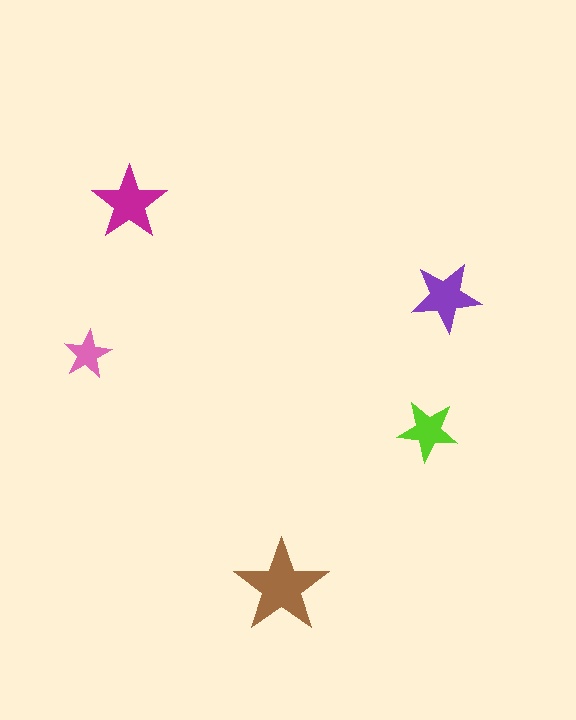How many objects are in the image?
There are 5 objects in the image.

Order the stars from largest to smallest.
the brown one, the magenta one, the purple one, the lime one, the pink one.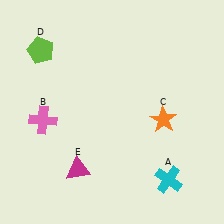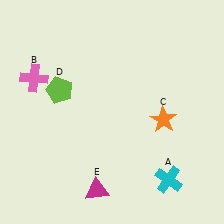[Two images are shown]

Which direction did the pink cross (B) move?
The pink cross (B) moved up.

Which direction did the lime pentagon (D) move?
The lime pentagon (D) moved down.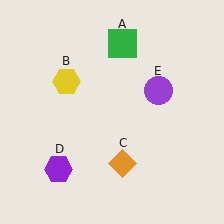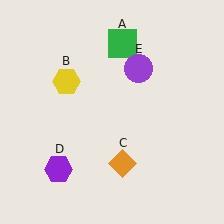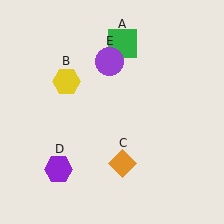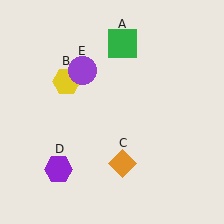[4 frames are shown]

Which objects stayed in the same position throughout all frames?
Green square (object A) and yellow hexagon (object B) and orange diamond (object C) and purple hexagon (object D) remained stationary.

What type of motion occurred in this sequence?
The purple circle (object E) rotated counterclockwise around the center of the scene.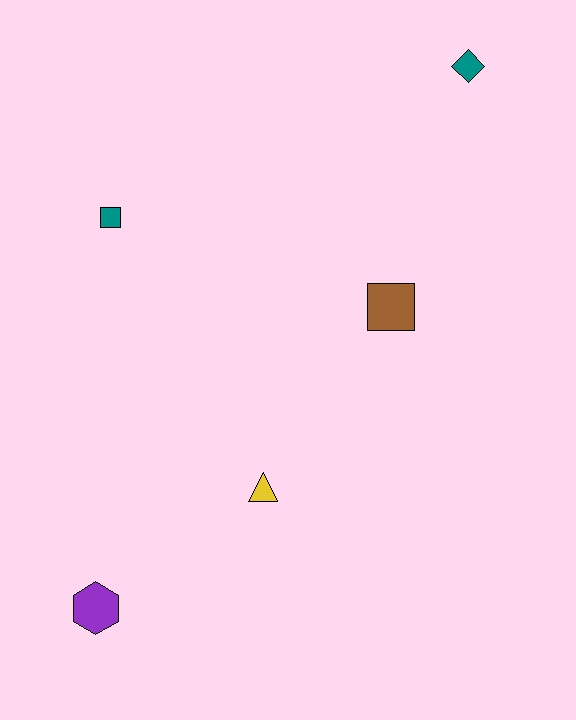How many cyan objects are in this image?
There are no cyan objects.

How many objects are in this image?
There are 5 objects.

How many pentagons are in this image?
There are no pentagons.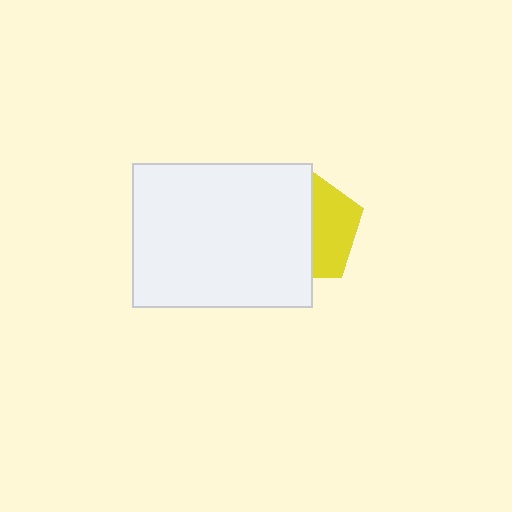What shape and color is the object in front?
The object in front is a white rectangle.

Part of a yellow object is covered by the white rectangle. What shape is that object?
It is a pentagon.